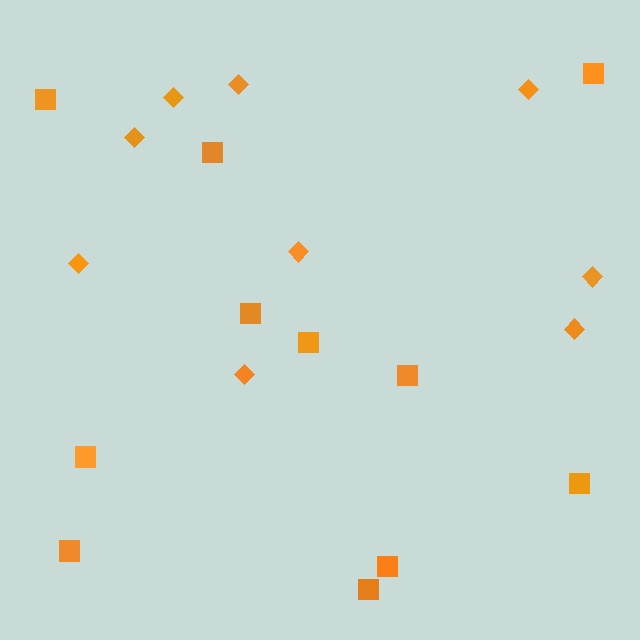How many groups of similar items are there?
There are 2 groups: one group of diamonds (9) and one group of squares (11).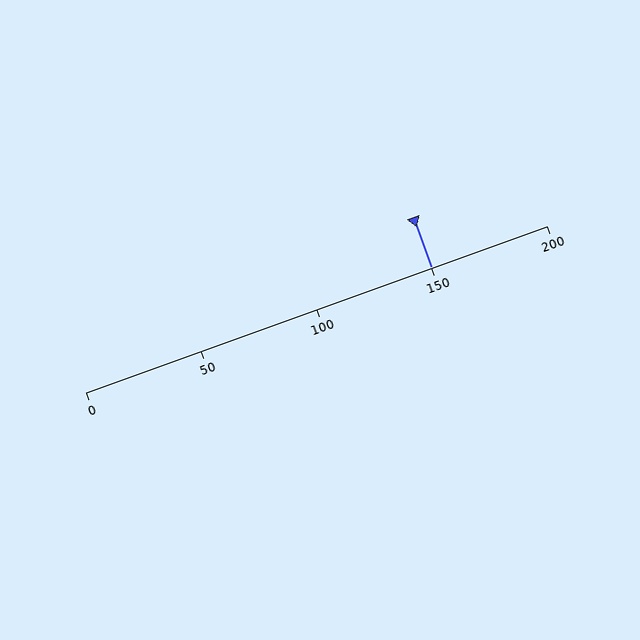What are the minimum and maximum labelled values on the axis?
The axis runs from 0 to 200.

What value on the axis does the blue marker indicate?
The marker indicates approximately 150.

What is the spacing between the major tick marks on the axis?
The major ticks are spaced 50 apart.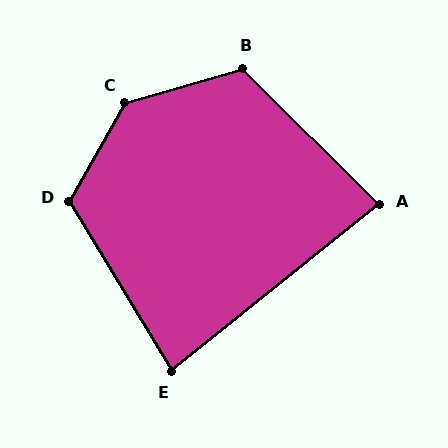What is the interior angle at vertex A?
Approximately 84 degrees (acute).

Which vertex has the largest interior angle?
C, at approximately 136 degrees.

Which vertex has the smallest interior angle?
E, at approximately 82 degrees.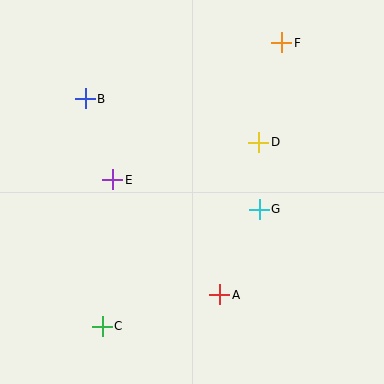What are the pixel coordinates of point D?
Point D is at (259, 142).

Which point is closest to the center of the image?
Point G at (259, 209) is closest to the center.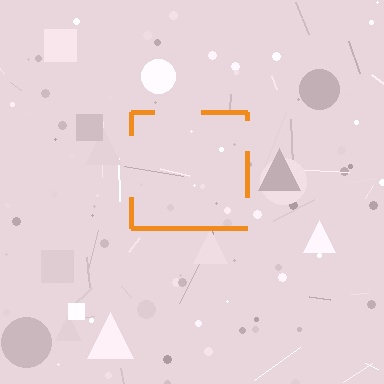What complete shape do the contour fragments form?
The contour fragments form a square.